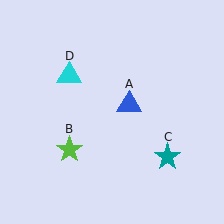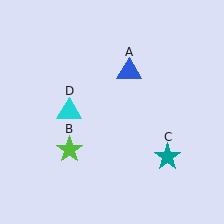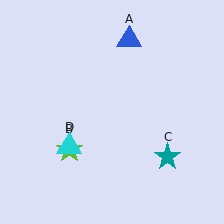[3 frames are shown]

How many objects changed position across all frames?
2 objects changed position: blue triangle (object A), cyan triangle (object D).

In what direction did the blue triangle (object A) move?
The blue triangle (object A) moved up.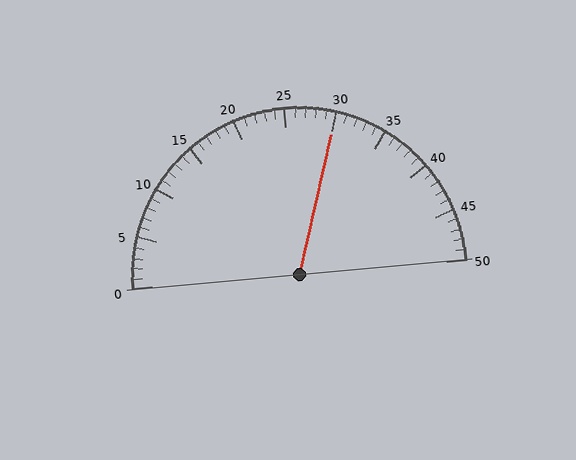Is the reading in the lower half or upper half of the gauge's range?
The reading is in the upper half of the range (0 to 50).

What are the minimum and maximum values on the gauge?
The gauge ranges from 0 to 50.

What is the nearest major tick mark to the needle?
The nearest major tick mark is 30.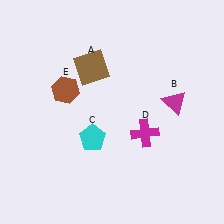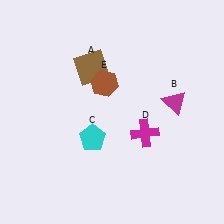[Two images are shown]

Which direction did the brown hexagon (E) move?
The brown hexagon (E) moved right.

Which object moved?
The brown hexagon (E) moved right.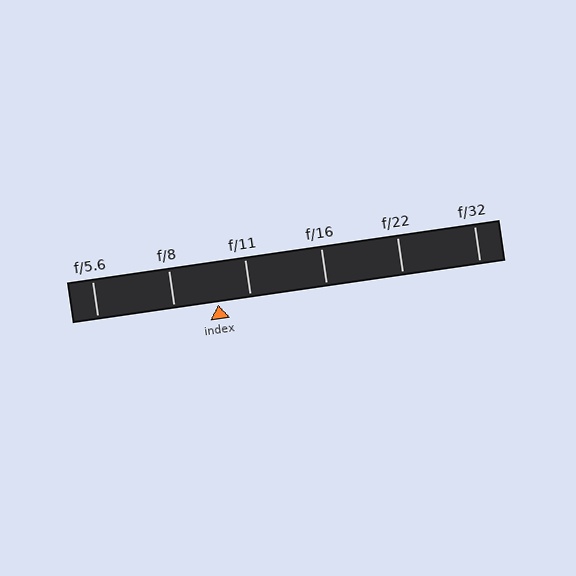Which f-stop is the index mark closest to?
The index mark is closest to f/11.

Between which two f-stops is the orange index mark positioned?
The index mark is between f/8 and f/11.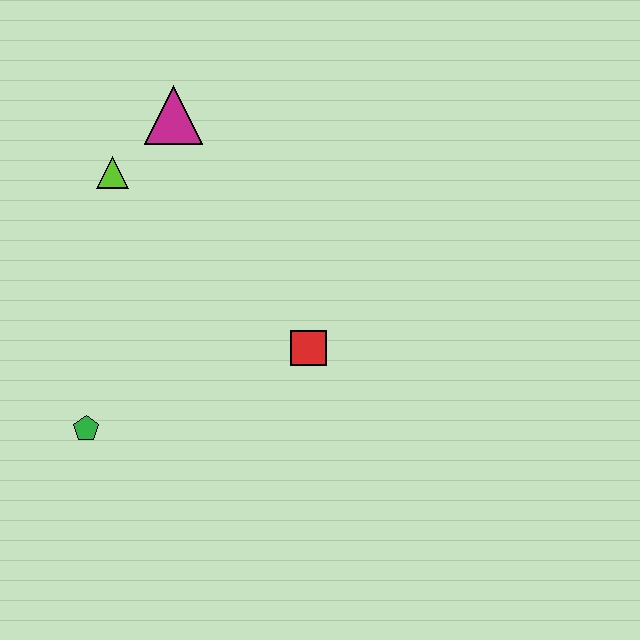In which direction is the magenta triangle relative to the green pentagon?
The magenta triangle is above the green pentagon.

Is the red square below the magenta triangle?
Yes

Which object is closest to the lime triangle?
The magenta triangle is closest to the lime triangle.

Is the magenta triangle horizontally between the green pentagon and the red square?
Yes